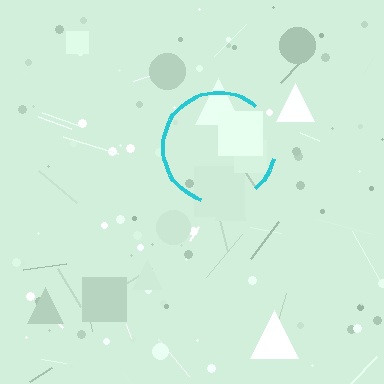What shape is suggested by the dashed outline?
The dashed outline suggests a circle.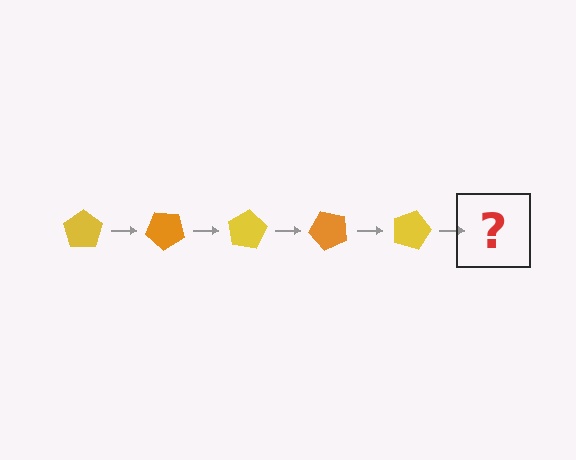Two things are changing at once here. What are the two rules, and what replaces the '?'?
The two rules are that it rotates 40 degrees each step and the color cycles through yellow and orange. The '?' should be an orange pentagon, rotated 200 degrees from the start.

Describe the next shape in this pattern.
It should be an orange pentagon, rotated 200 degrees from the start.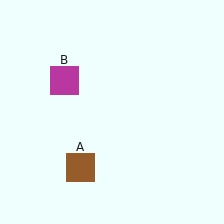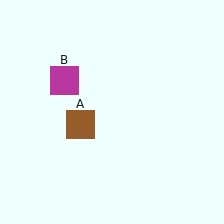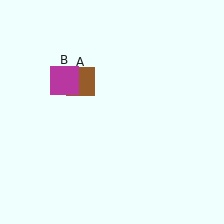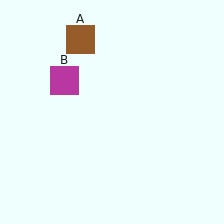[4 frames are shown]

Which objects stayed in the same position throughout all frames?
Magenta square (object B) remained stationary.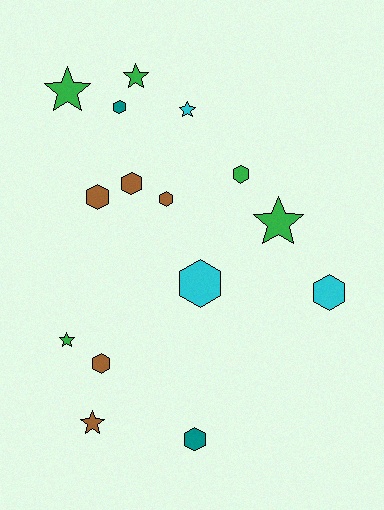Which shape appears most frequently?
Hexagon, with 9 objects.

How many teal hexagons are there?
There are 2 teal hexagons.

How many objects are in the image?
There are 15 objects.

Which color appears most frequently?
Brown, with 5 objects.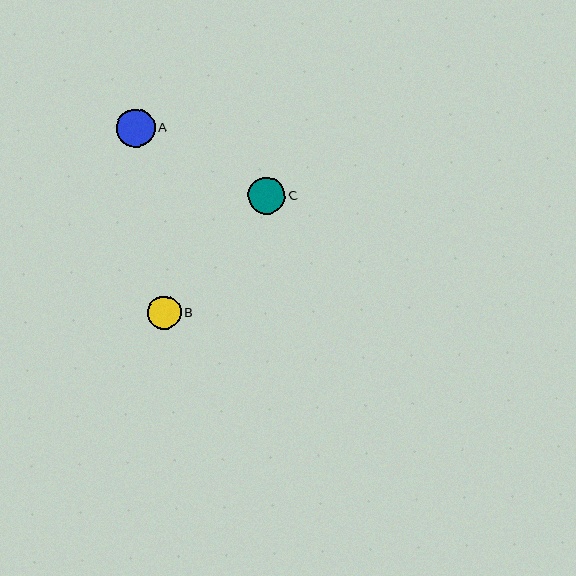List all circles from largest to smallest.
From largest to smallest: A, C, B.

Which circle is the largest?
Circle A is the largest with a size of approximately 38 pixels.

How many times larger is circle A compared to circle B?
Circle A is approximately 1.1 times the size of circle B.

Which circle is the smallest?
Circle B is the smallest with a size of approximately 34 pixels.